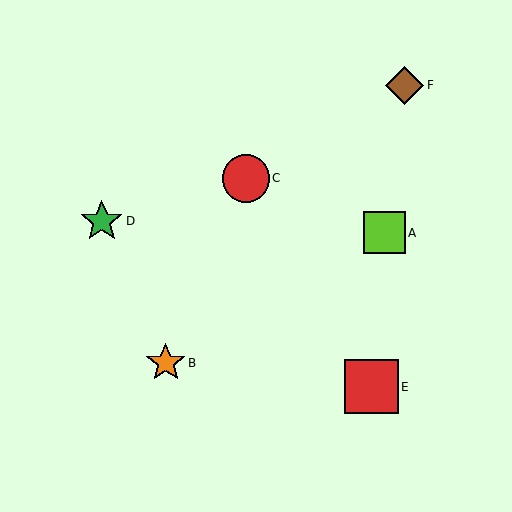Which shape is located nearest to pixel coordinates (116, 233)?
The green star (labeled D) at (102, 222) is nearest to that location.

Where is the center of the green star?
The center of the green star is at (102, 222).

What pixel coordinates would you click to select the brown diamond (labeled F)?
Click at (404, 85) to select the brown diamond F.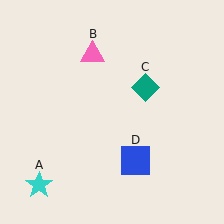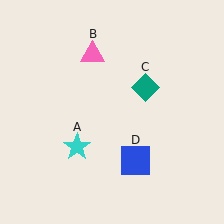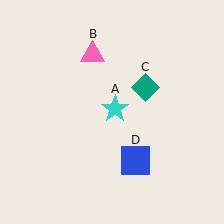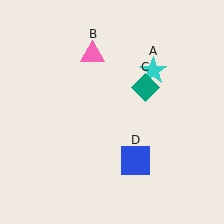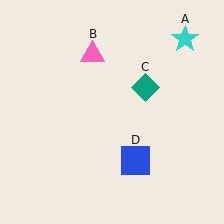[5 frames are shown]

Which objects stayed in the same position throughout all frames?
Pink triangle (object B) and teal diamond (object C) and blue square (object D) remained stationary.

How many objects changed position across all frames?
1 object changed position: cyan star (object A).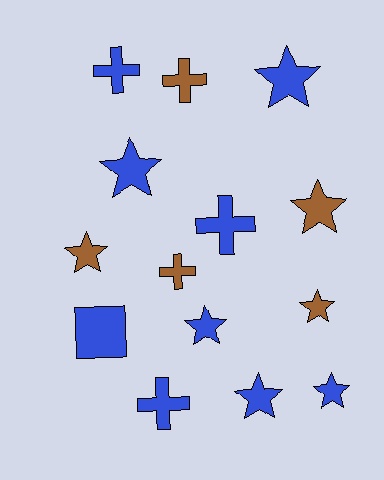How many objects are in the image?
There are 14 objects.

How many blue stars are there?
There are 5 blue stars.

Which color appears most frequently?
Blue, with 9 objects.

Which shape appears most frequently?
Star, with 8 objects.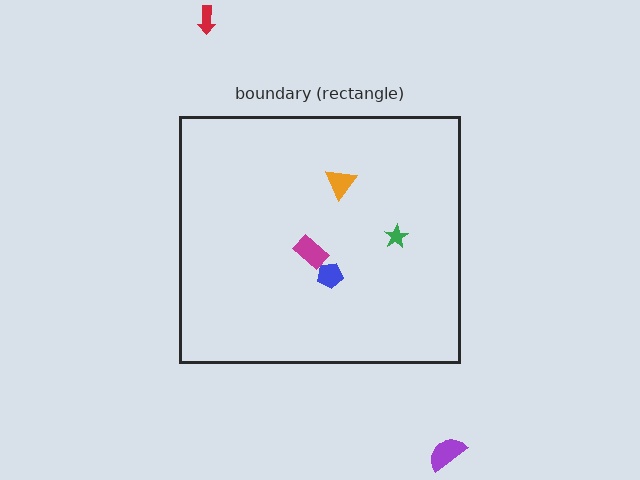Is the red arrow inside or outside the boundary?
Outside.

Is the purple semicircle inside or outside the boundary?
Outside.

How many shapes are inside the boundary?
4 inside, 2 outside.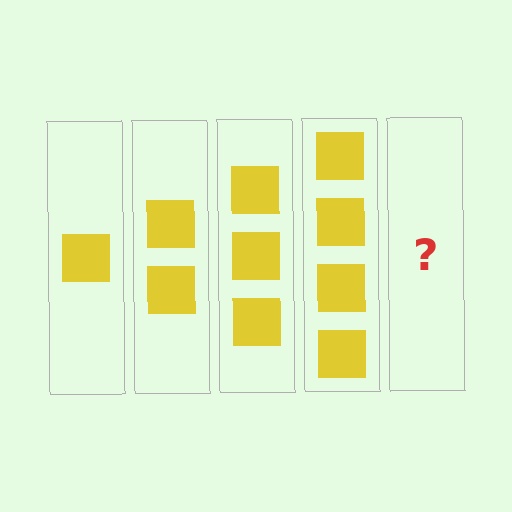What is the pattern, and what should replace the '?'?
The pattern is that each step adds one more square. The '?' should be 5 squares.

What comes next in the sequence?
The next element should be 5 squares.